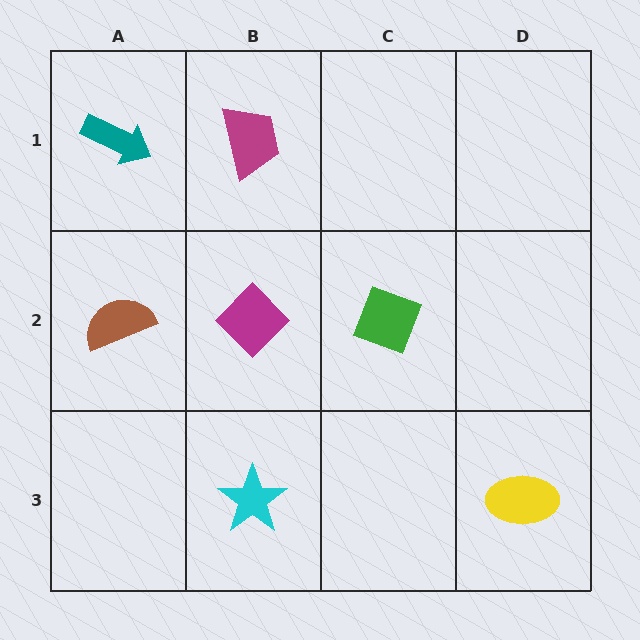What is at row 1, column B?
A magenta trapezoid.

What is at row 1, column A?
A teal arrow.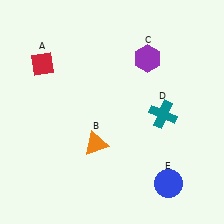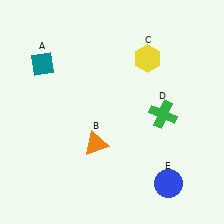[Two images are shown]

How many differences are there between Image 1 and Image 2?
There are 3 differences between the two images.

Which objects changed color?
A changed from red to teal. C changed from purple to yellow. D changed from teal to green.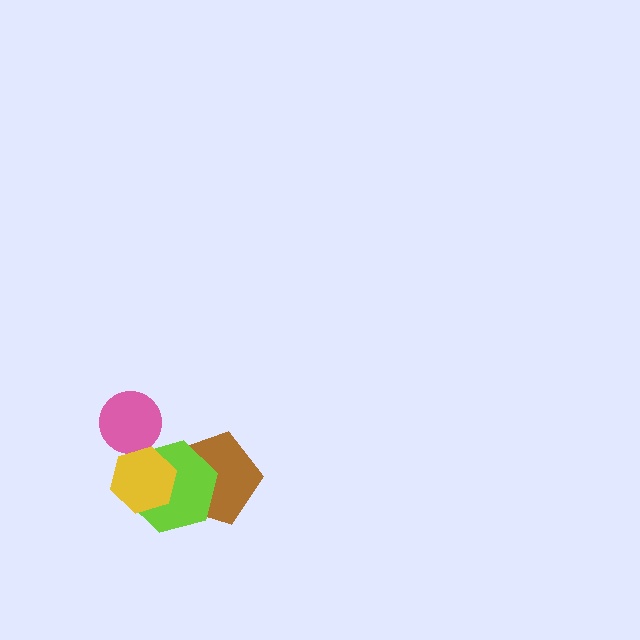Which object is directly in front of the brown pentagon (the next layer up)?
The lime hexagon is directly in front of the brown pentagon.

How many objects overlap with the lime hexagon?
2 objects overlap with the lime hexagon.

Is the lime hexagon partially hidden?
Yes, it is partially covered by another shape.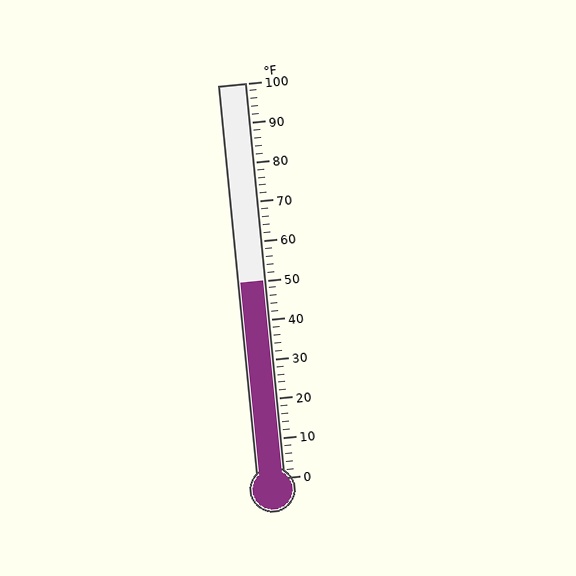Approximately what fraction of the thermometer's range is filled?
The thermometer is filled to approximately 50% of its range.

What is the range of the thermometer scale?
The thermometer scale ranges from 0°F to 100°F.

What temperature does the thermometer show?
The thermometer shows approximately 50°F.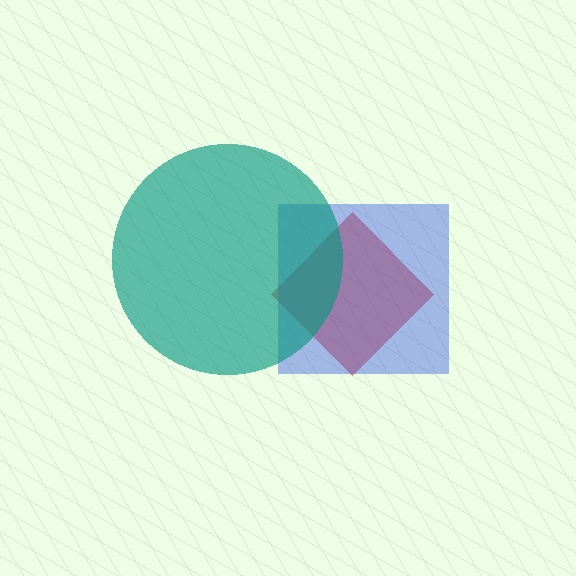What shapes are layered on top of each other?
The layered shapes are: a red diamond, a blue square, a teal circle.